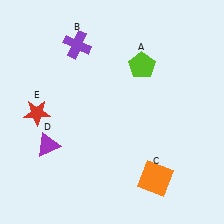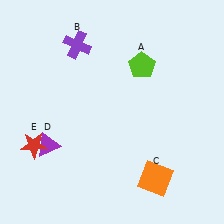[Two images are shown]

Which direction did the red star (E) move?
The red star (E) moved down.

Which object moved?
The red star (E) moved down.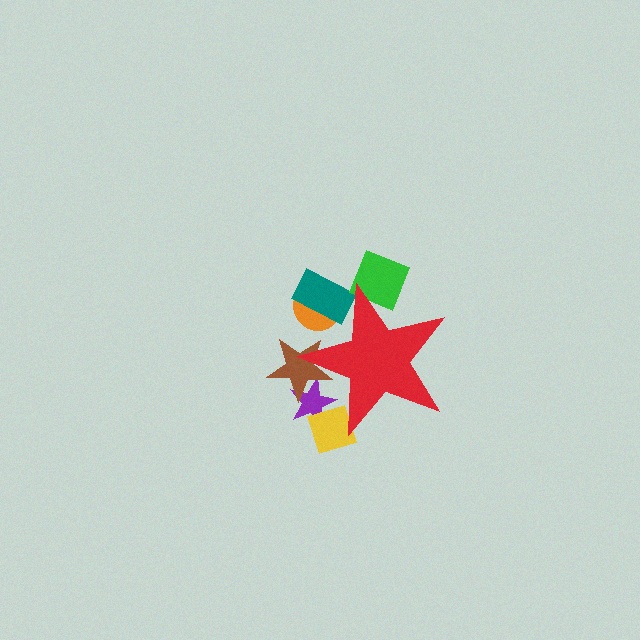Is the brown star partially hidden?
Yes, the brown star is partially hidden behind the red star.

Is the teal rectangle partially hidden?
Yes, the teal rectangle is partially hidden behind the red star.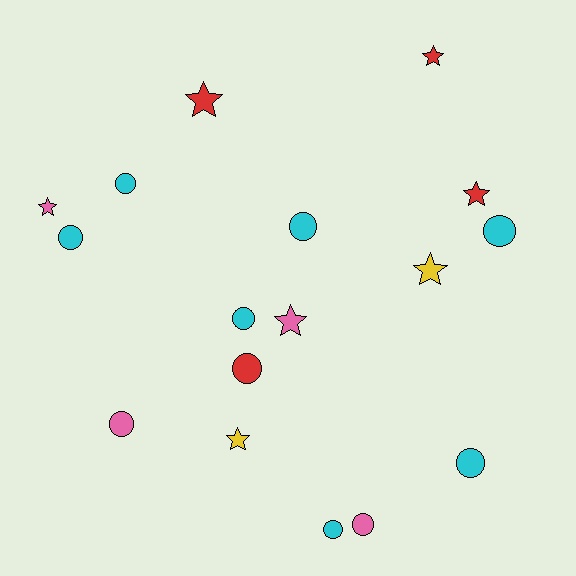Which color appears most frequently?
Cyan, with 7 objects.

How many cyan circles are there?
There are 7 cyan circles.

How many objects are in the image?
There are 17 objects.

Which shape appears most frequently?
Circle, with 10 objects.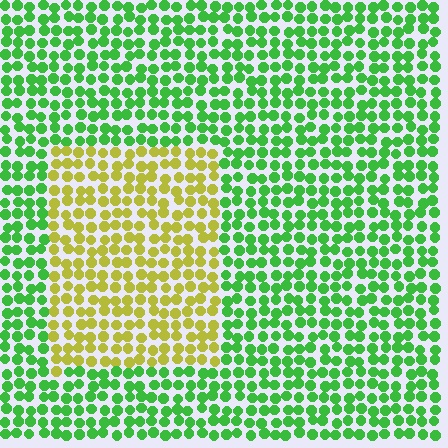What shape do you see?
I see a rectangle.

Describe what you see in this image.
The image is filled with small green elements in a uniform arrangement. A rectangle-shaped region is visible where the elements are tinted to a slightly different hue, forming a subtle color boundary.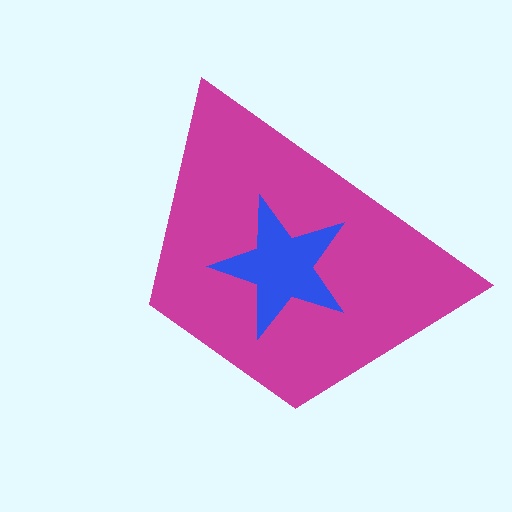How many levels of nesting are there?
2.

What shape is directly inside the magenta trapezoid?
The blue star.